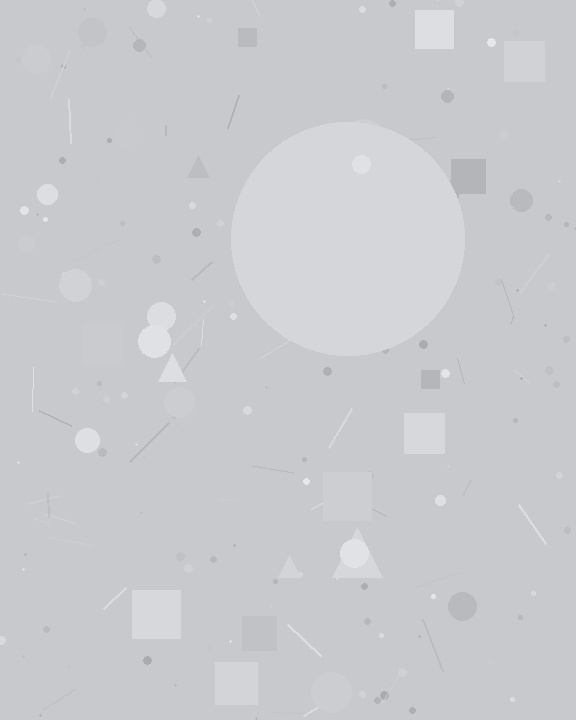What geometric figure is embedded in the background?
A circle is embedded in the background.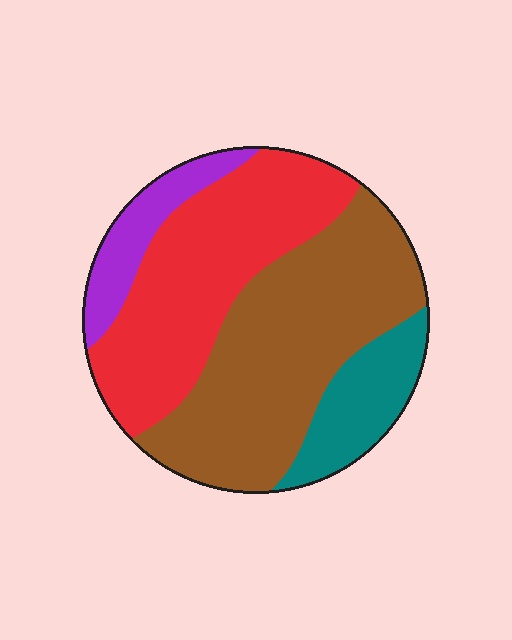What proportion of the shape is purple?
Purple takes up about one tenth (1/10) of the shape.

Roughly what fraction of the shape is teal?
Teal takes up about one eighth (1/8) of the shape.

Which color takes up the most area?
Brown, at roughly 40%.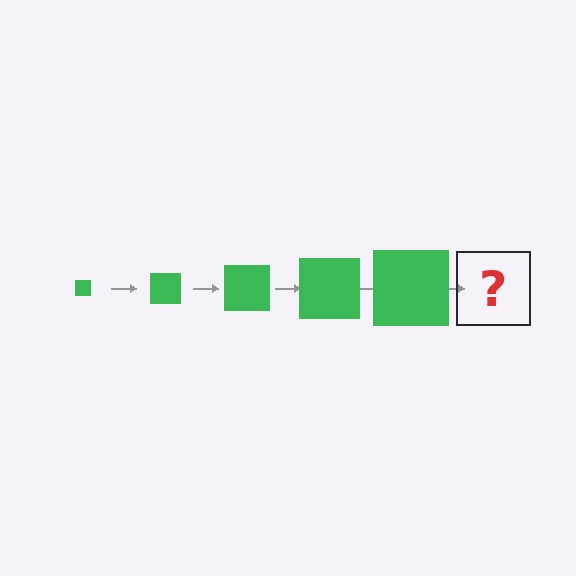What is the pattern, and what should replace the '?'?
The pattern is that the square gets progressively larger each step. The '?' should be a green square, larger than the previous one.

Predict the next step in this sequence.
The next step is a green square, larger than the previous one.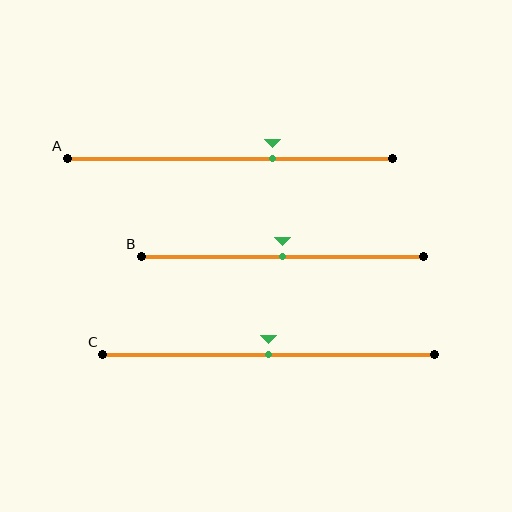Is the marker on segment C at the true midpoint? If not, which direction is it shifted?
Yes, the marker on segment C is at the true midpoint.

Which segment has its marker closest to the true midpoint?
Segment B has its marker closest to the true midpoint.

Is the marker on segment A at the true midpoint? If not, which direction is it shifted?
No, the marker on segment A is shifted to the right by about 13% of the segment length.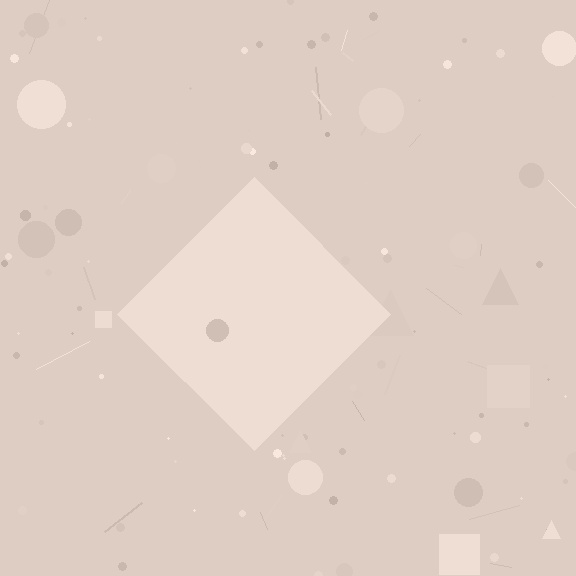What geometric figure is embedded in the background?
A diamond is embedded in the background.